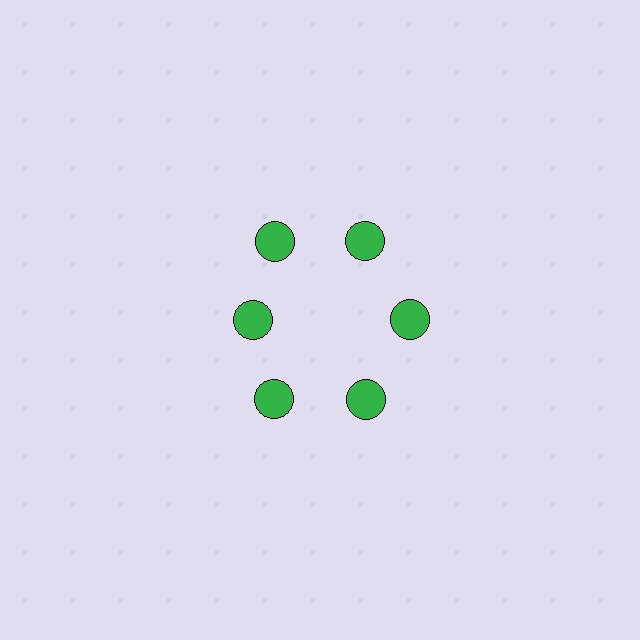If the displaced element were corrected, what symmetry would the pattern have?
It would have 6-fold rotational symmetry — the pattern would map onto itself every 60 degrees.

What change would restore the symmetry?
The symmetry would be restored by moving it outward, back onto the ring so that all 6 circles sit at equal angles and equal distance from the center.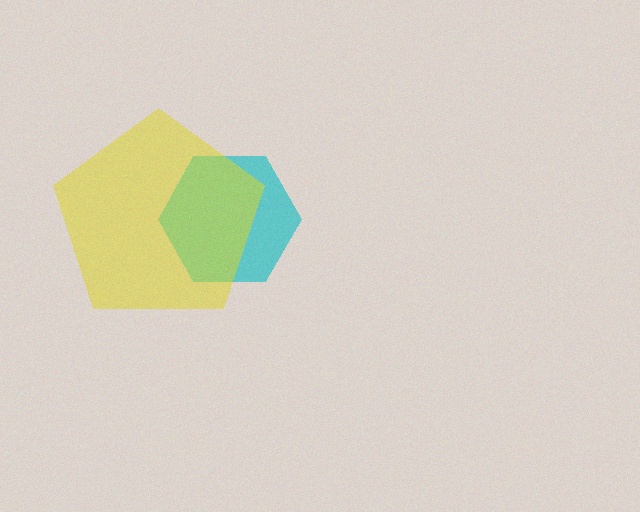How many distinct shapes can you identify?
There are 2 distinct shapes: a cyan hexagon, a yellow pentagon.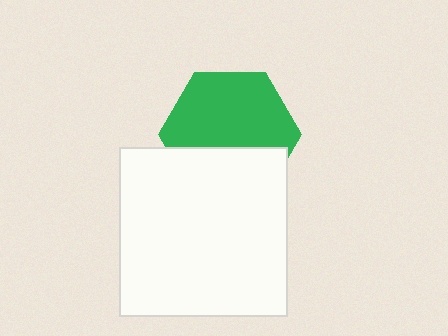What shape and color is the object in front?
The object in front is a white square.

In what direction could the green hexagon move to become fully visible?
The green hexagon could move up. That would shift it out from behind the white square entirely.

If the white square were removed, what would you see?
You would see the complete green hexagon.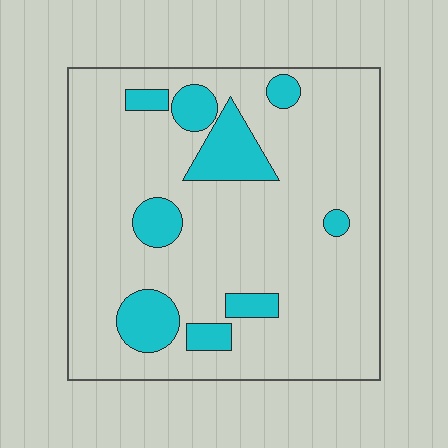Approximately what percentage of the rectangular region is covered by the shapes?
Approximately 15%.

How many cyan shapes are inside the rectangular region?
9.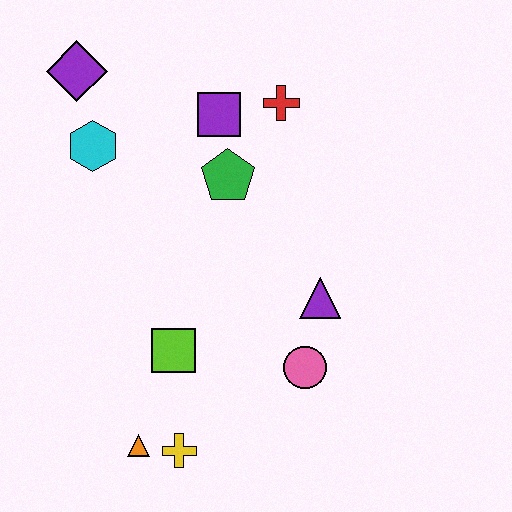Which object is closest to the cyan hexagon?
The purple diamond is closest to the cyan hexagon.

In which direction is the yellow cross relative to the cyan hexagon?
The yellow cross is below the cyan hexagon.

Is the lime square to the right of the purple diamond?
Yes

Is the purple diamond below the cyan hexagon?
No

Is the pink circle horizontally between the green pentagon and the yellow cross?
No